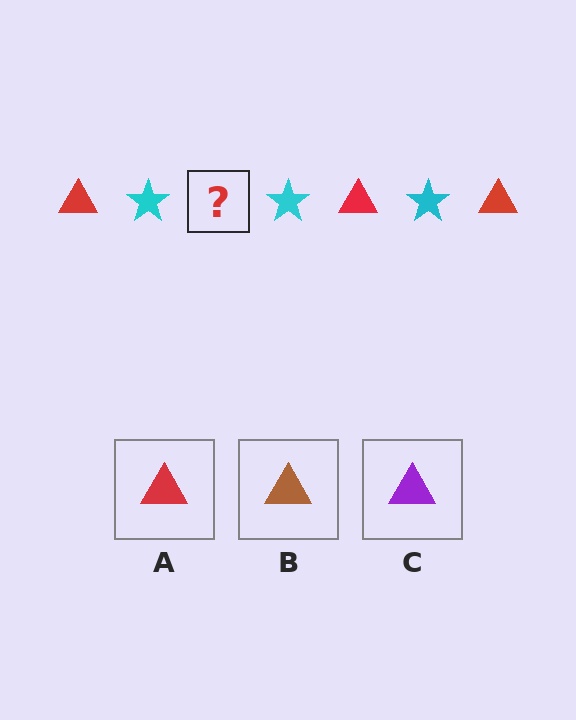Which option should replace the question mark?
Option A.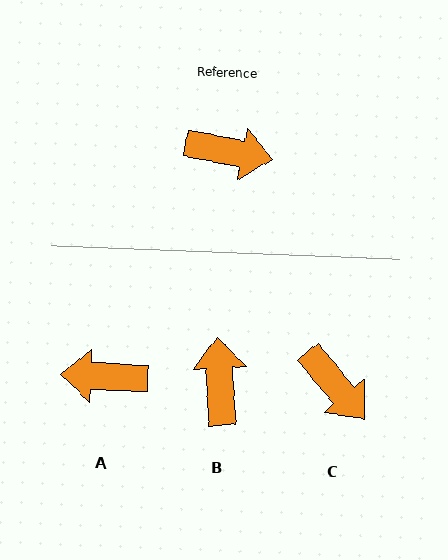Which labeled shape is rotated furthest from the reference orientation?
A, about 172 degrees away.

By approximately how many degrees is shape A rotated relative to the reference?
Approximately 172 degrees clockwise.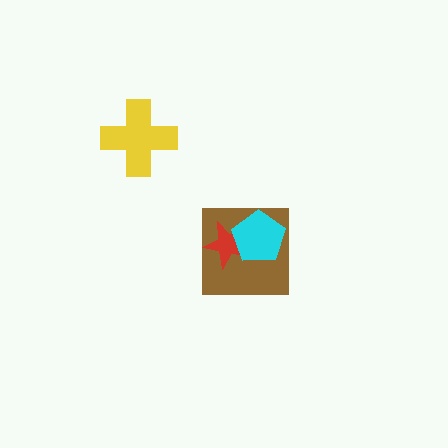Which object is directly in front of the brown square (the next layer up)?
The red star is directly in front of the brown square.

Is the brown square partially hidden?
Yes, it is partially covered by another shape.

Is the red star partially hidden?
Yes, it is partially covered by another shape.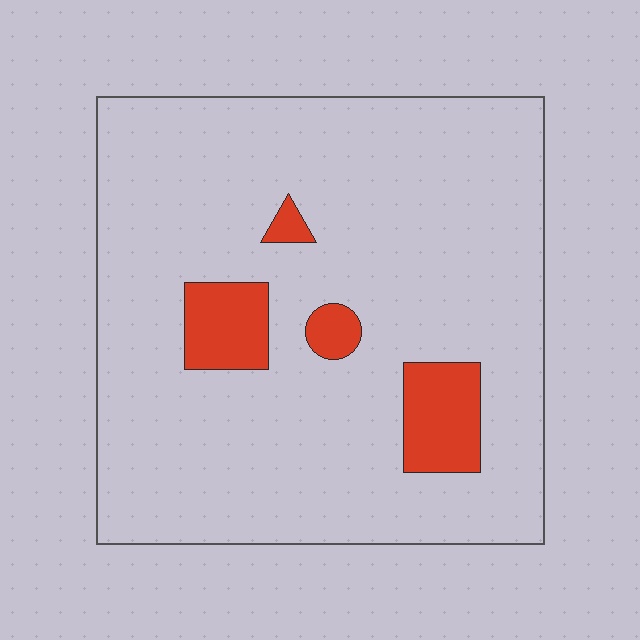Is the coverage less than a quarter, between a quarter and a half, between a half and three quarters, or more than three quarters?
Less than a quarter.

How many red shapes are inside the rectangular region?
4.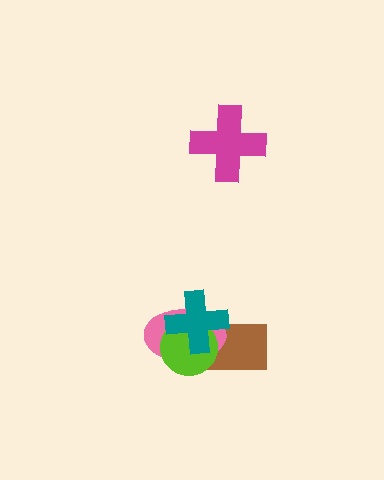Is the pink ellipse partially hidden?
Yes, it is partially covered by another shape.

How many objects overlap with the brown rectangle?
3 objects overlap with the brown rectangle.